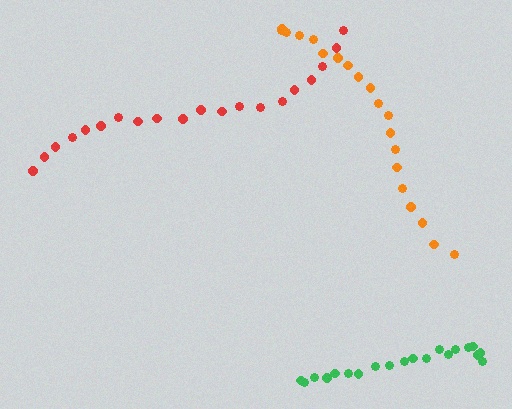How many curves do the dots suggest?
There are 3 distinct paths.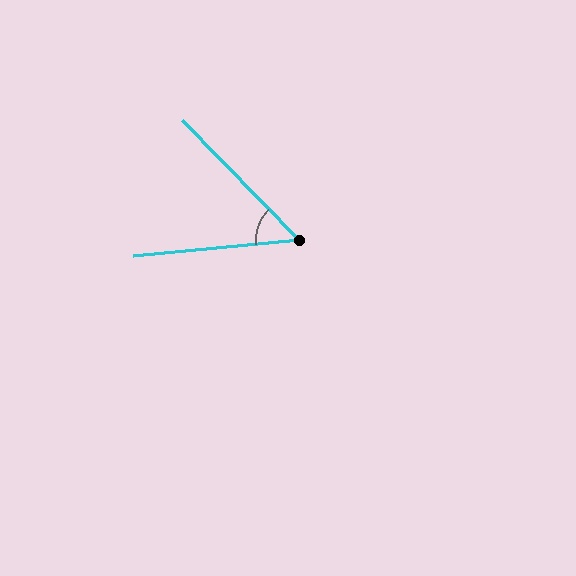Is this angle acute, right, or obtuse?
It is acute.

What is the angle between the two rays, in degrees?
Approximately 51 degrees.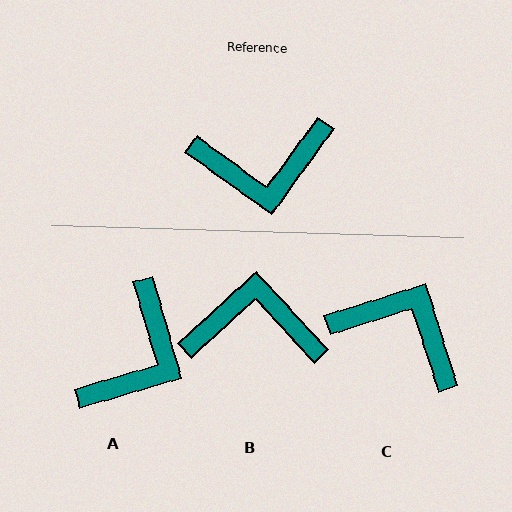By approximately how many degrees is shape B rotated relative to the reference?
Approximately 169 degrees counter-clockwise.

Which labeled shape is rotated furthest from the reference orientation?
B, about 169 degrees away.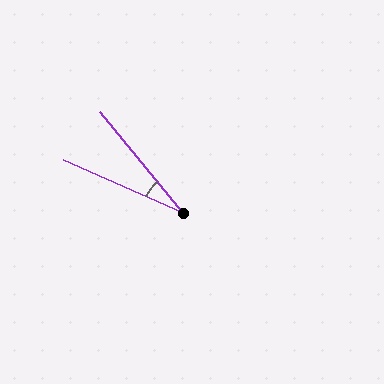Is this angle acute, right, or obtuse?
It is acute.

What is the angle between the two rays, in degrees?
Approximately 27 degrees.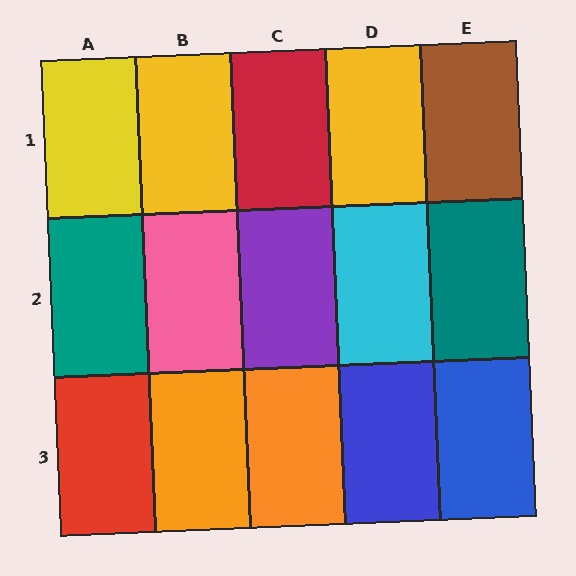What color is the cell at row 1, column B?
Yellow.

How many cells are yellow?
3 cells are yellow.